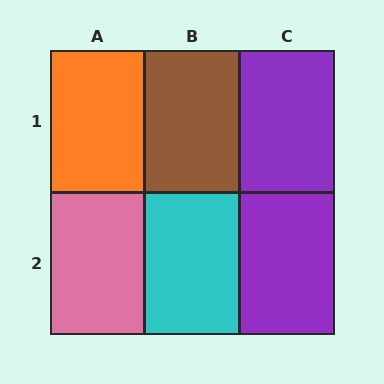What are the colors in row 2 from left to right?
Pink, cyan, purple.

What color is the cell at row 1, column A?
Orange.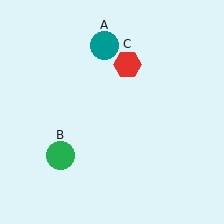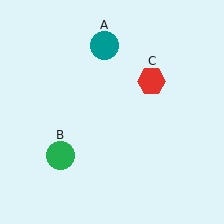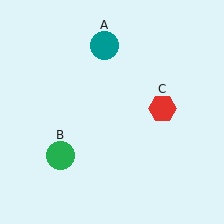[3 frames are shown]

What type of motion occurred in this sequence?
The red hexagon (object C) rotated clockwise around the center of the scene.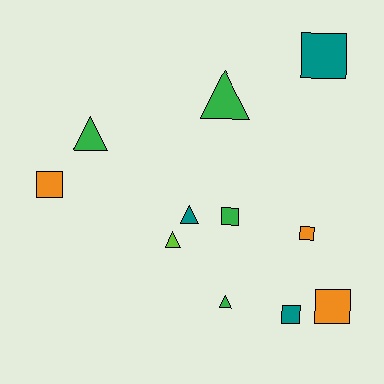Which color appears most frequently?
Green, with 4 objects.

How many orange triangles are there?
There are no orange triangles.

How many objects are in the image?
There are 11 objects.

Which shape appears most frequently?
Square, with 6 objects.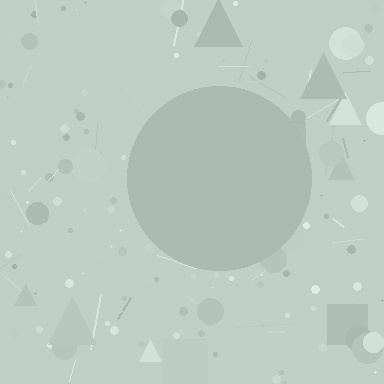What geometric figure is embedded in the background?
A circle is embedded in the background.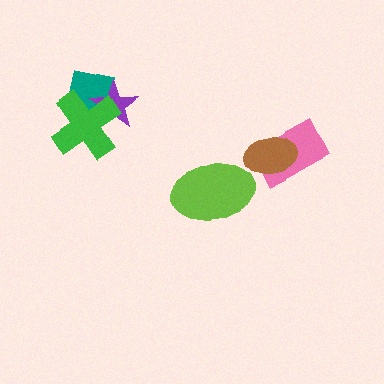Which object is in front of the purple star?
The green cross is in front of the purple star.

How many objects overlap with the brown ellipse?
1 object overlaps with the brown ellipse.